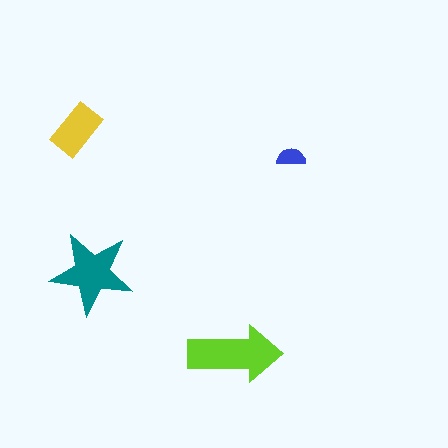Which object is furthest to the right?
The blue semicircle is rightmost.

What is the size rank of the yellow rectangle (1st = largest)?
3rd.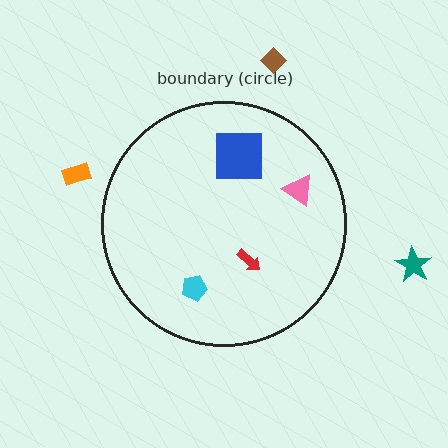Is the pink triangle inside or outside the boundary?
Inside.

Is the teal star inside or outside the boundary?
Outside.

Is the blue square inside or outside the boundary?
Inside.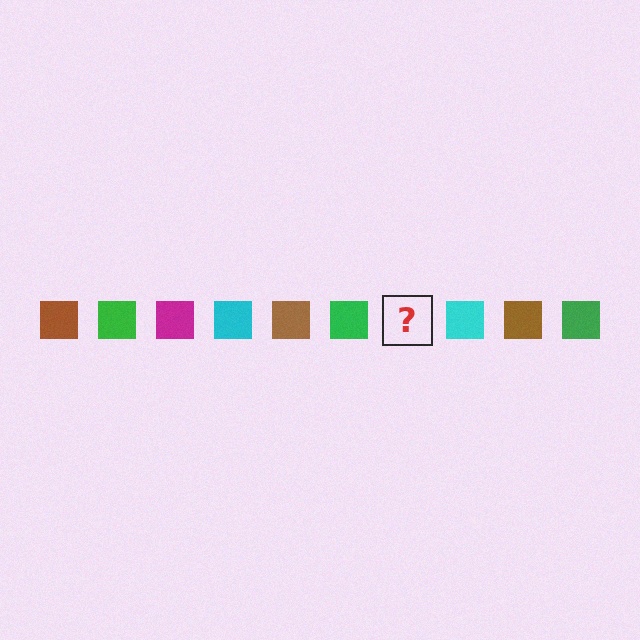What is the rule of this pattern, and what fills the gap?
The rule is that the pattern cycles through brown, green, magenta, cyan squares. The gap should be filled with a magenta square.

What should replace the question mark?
The question mark should be replaced with a magenta square.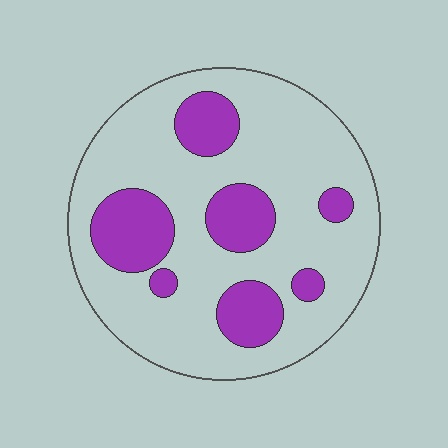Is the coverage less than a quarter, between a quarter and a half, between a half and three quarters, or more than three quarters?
Less than a quarter.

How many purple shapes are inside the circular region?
7.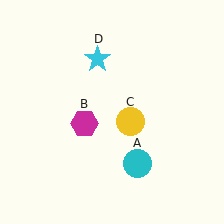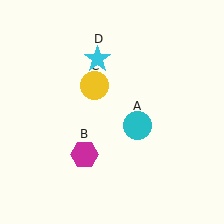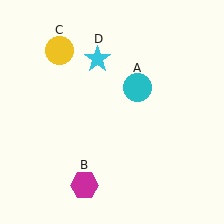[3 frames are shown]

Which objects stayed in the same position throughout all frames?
Cyan star (object D) remained stationary.